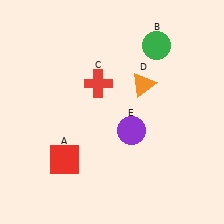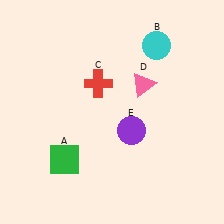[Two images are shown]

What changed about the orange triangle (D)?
In Image 1, D is orange. In Image 2, it changed to pink.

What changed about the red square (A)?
In Image 1, A is red. In Image 2, it changed to green.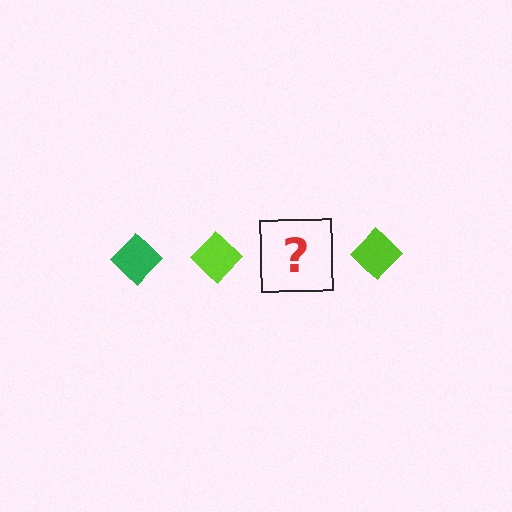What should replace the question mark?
The question mark should be replaced with a green diamond.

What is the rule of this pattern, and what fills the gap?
The rule is that the pattern cycles through green, lime diamonds. The gap should be filled with a green diamond.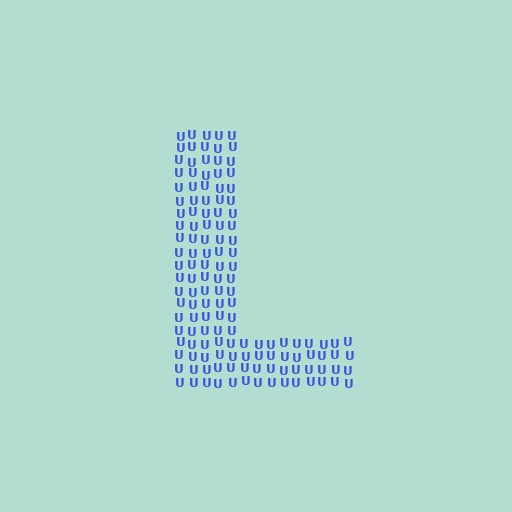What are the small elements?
The small elements are letter U's.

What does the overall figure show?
The overall figure shows the letter L.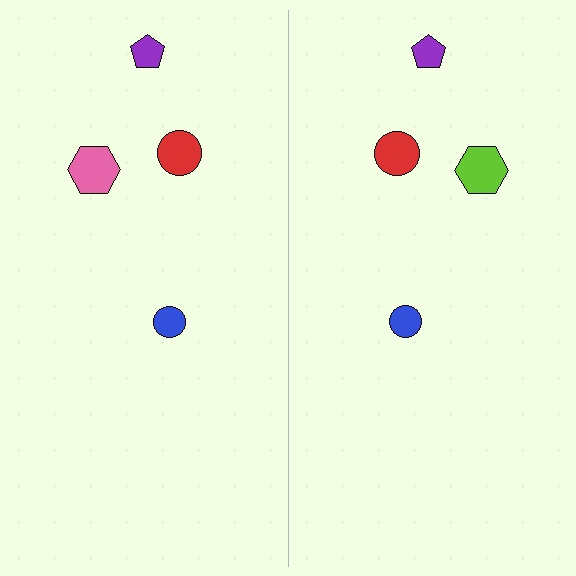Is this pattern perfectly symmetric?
No, the pattern is not perfectly symmetric. The lime hexagon on the right side breaks the symmetry — its mirror counterpart is pink.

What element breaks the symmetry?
The lime hexagon on the right side breaks the symmetry — its mirror counterpart is pink.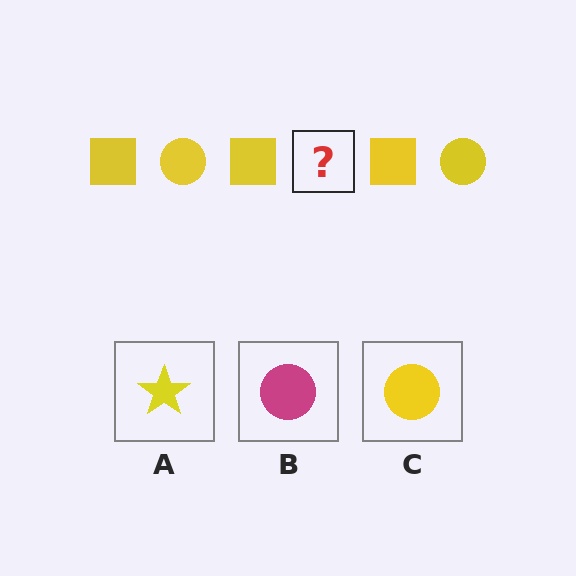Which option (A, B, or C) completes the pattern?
C.